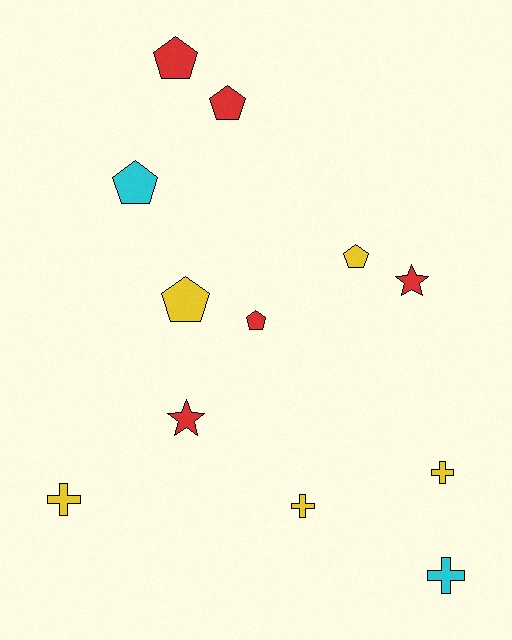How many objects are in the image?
There are 12 objects.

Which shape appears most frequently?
Pentagon, with 6 objects.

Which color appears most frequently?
Red, with 5 objects.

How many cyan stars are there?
There are no cyan stars.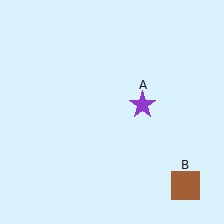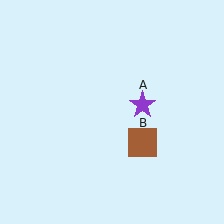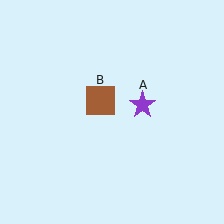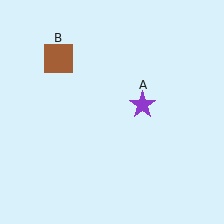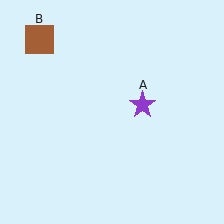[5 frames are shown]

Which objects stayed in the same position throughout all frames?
Purple star (object A) remained stationary.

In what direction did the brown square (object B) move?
The brown square (object B) moved up and to the left.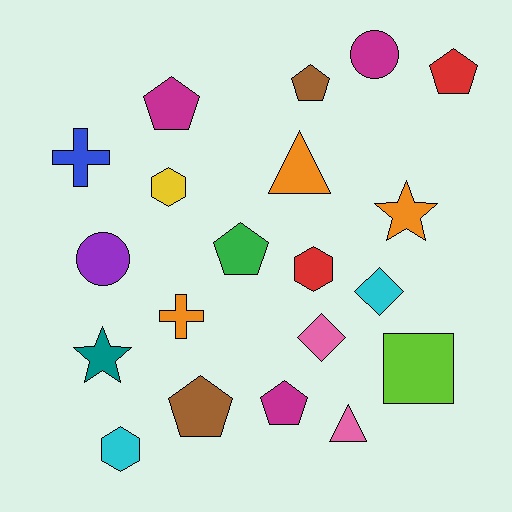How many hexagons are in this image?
There are 3 hexagons.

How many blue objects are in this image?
There is 1 blue object.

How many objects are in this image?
There are 20 objects.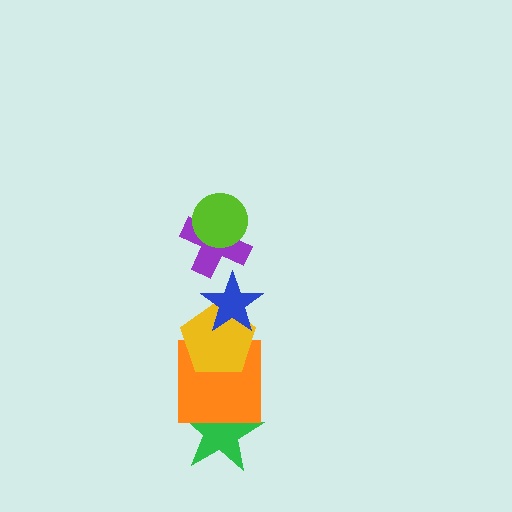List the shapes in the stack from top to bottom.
From top to bottom: the lime circle, the purple cross, the blue star, the yellow pentagon, the orange square, the green star.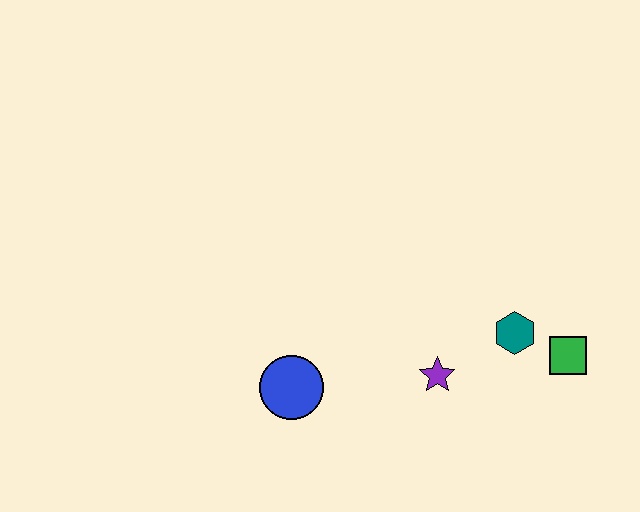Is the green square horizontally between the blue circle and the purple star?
No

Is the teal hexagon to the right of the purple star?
Yes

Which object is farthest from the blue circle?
The green square is farthest from the blue circle.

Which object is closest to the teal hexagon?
The green square is closest to the teal hexagon.